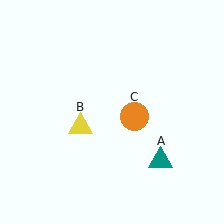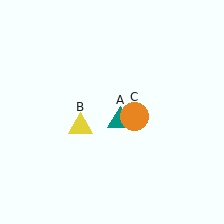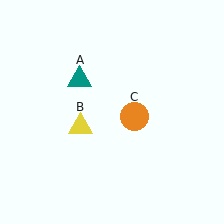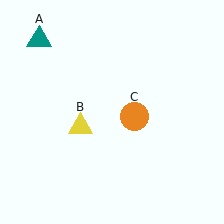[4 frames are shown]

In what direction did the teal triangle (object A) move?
The teal triangle (object A) moved up and to the left.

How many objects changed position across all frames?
1 object changed position: teal triangle (object A).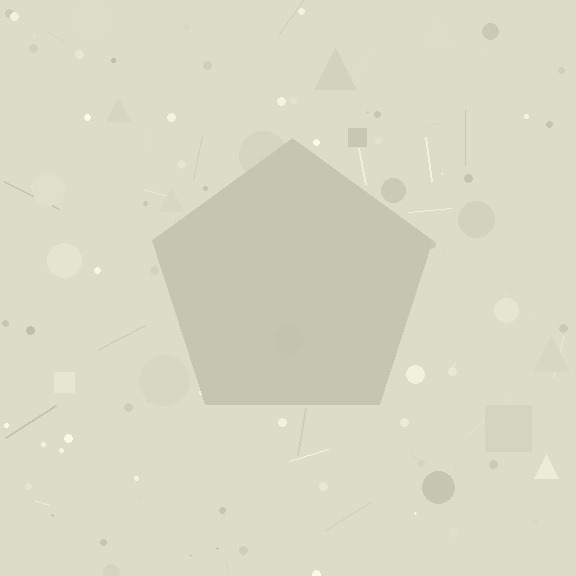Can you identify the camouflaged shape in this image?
The camouflaged shape is a pentagon.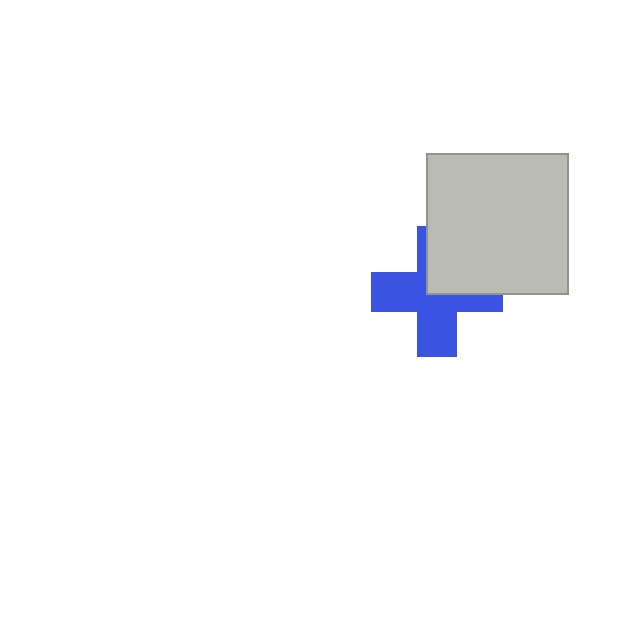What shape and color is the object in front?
The object in front is a light gray square.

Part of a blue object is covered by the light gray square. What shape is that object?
It is a cross.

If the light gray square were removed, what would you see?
You would see the complete blue cross.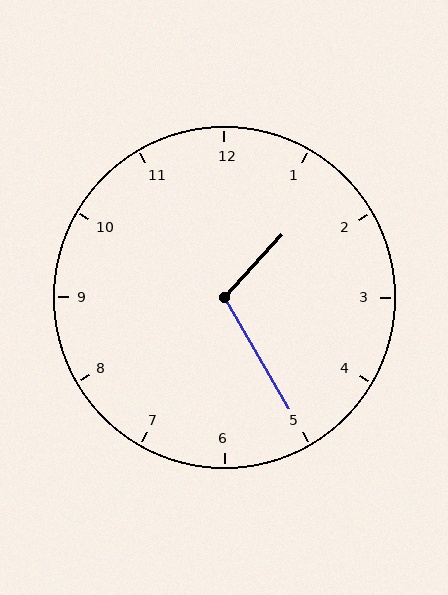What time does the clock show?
1:25.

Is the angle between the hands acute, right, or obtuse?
It is obtuse.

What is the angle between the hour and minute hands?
Approximately 108 degrees.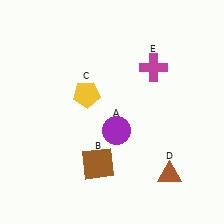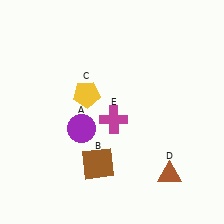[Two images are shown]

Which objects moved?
The objects that moved are: the purple circle (A), the magenta cross (E).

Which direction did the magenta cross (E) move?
The magenta cross (E) moved down.